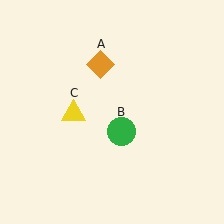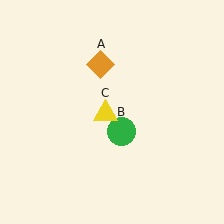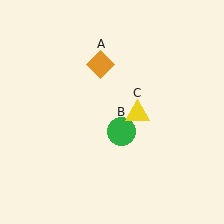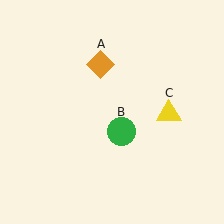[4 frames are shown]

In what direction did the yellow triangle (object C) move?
The yellow triangle (object C) moved right.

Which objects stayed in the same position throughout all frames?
Orange diamond (object A) and green circle (object B) remained stationary.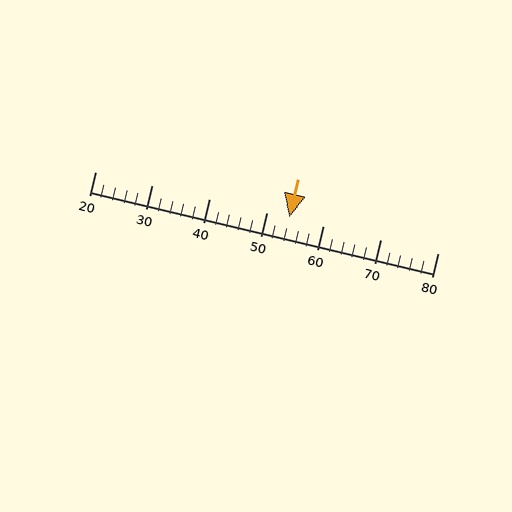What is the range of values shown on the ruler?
The ruler shows values from 20 to 80.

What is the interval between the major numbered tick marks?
The major tick marks are spaced 10 units apart.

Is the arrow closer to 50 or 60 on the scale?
The arrow is closer to 50.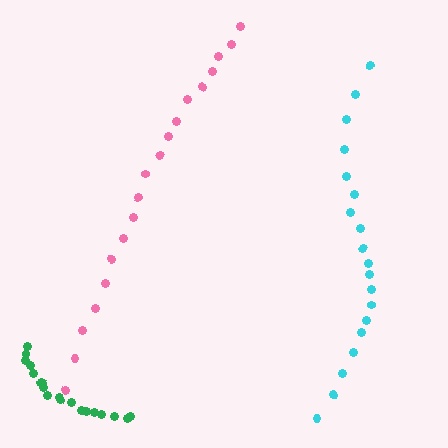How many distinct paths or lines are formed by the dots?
There are 3 distinct paths.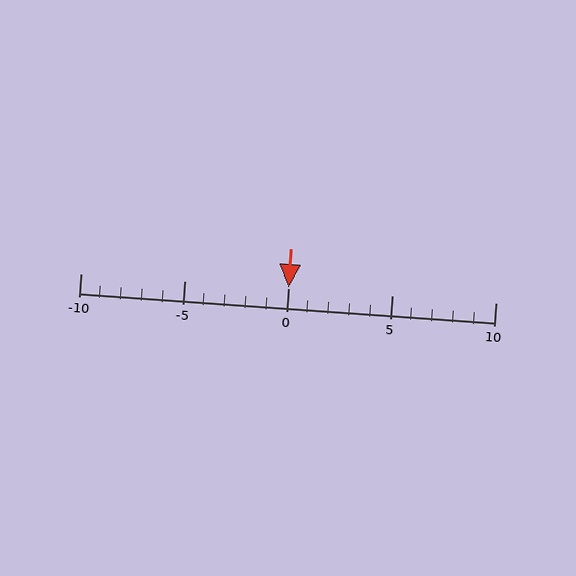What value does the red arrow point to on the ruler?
The red arrow points to approximately 0.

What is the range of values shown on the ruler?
The ruler shows values from -10 to 10.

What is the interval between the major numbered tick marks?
The major tick marks are spaced 5 units apart.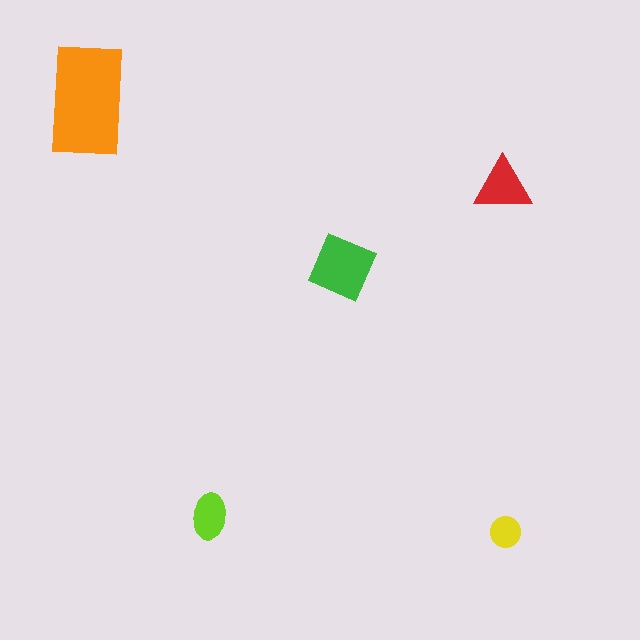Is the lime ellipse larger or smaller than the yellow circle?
Larger.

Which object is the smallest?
The yellow circle.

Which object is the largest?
The orange rectangle.